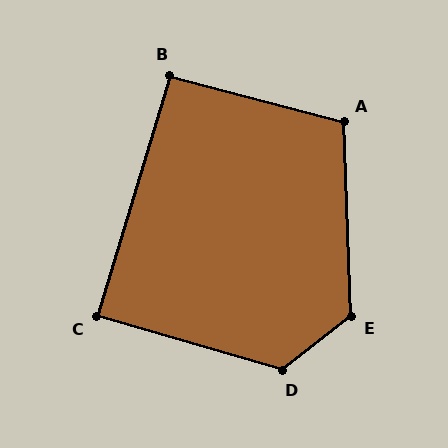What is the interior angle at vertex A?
Approximately 107 degrees (obtuse).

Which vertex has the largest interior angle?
D, at approximately 126 degrees.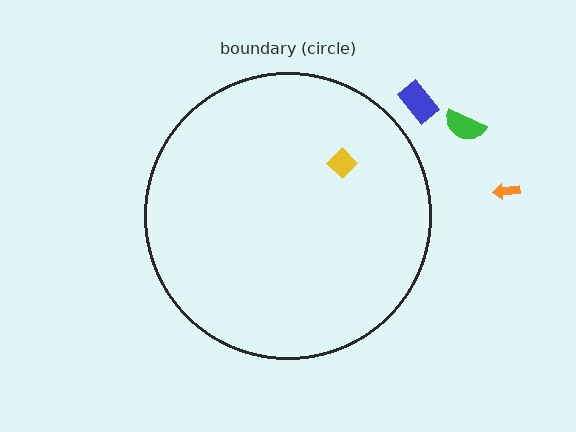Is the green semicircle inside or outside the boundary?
Outside.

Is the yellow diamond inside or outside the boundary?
Inside.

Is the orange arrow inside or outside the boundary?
Outside.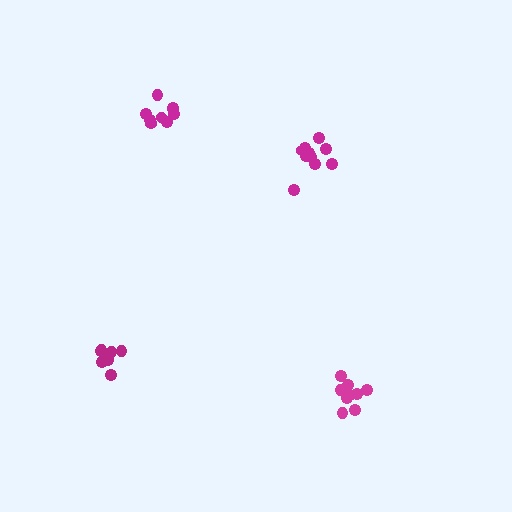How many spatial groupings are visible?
There are 4 spatial groupings.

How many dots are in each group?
Group 1: 9 dots, Group 2: 10 dots, Group 3: 11 dots, Group 4: 7 dots (37 total).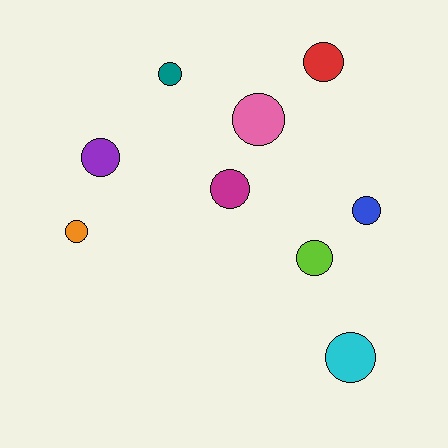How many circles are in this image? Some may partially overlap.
There are 9 circles.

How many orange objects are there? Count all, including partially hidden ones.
There is 1 orange object.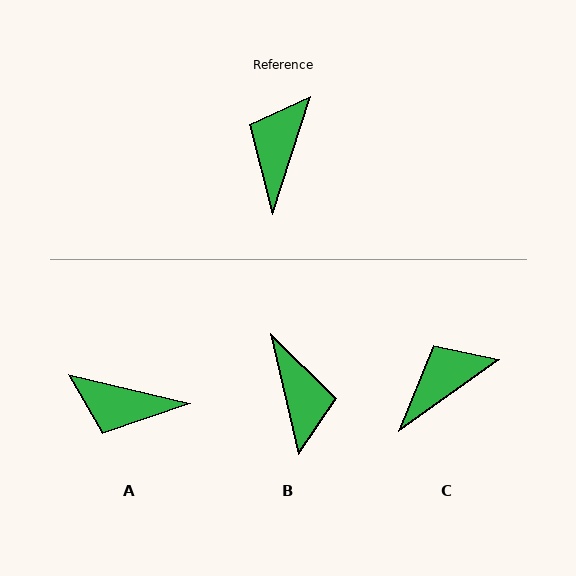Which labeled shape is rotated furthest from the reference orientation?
B, about 149 degrees away.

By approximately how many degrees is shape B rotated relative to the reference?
Approximately 149 degrees clockwise.